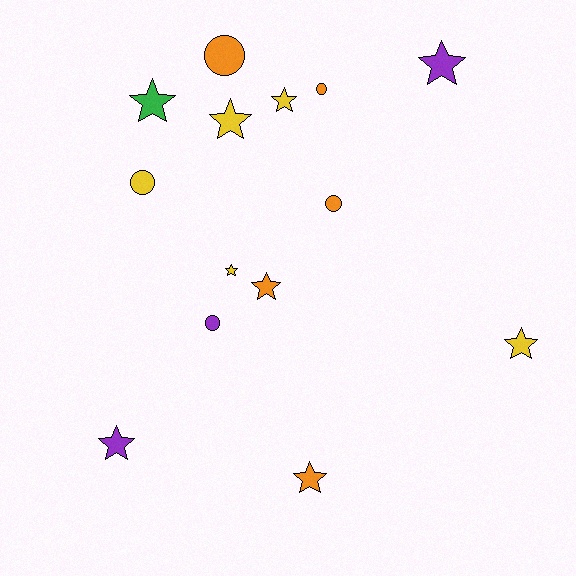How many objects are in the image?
There are 14 objects.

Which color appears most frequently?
Yellow, with 5 objects.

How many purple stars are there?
There are 2 purple stars.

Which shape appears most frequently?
Star, with 9 objects.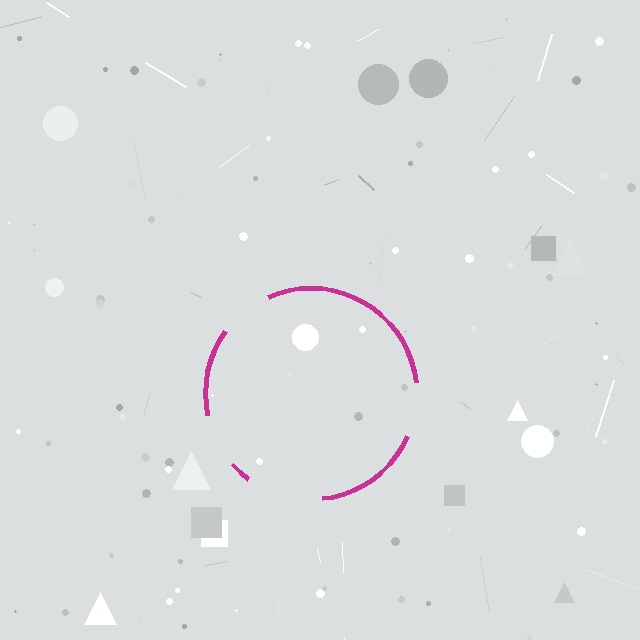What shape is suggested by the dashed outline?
The dashed outline suggests a circle.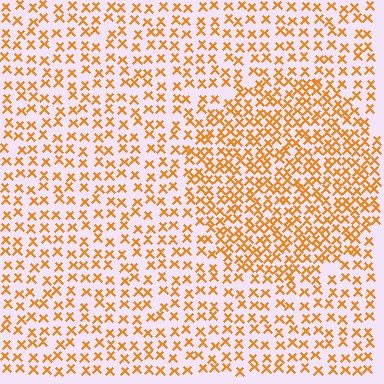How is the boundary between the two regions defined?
The boundary is defined by a change in element density (approximately 1.8x ratio). All elements are the same color, size, and shape.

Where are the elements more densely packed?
The elements are more densely packed inside the circle boundary.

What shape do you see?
I see a circle.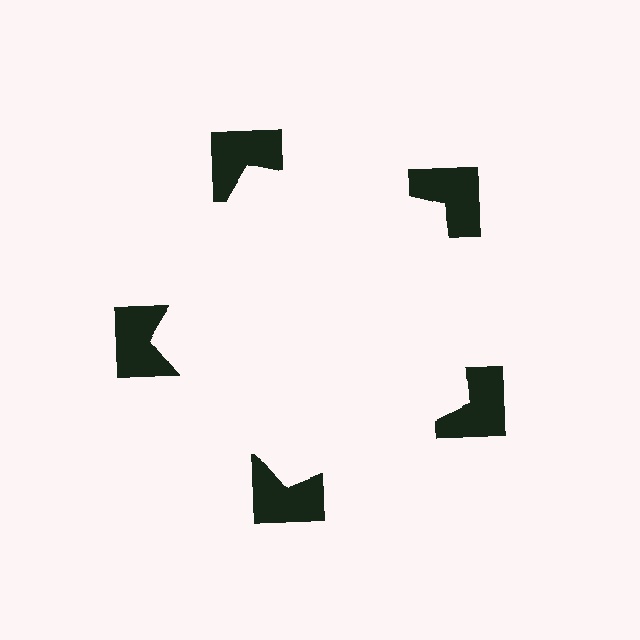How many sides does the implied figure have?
5 sides.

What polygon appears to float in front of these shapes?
An illusory pentagon — its edges are inferred from the aligned wedge cuts in the notched squares, not physically drawn.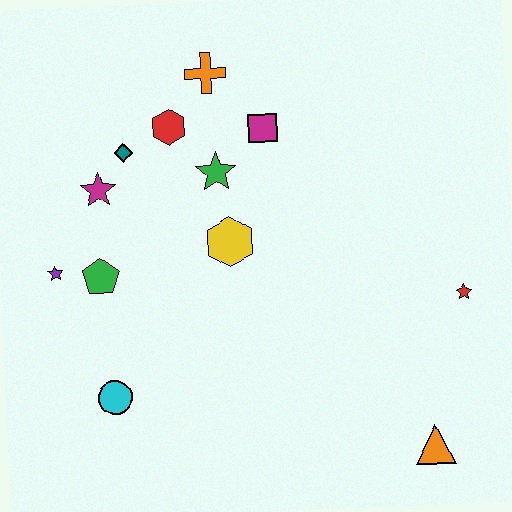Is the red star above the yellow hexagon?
No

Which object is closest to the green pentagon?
The purple star is closest to the green pentagon.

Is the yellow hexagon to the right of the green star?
Yes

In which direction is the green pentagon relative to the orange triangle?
The green pentagon is to the left of the orange triangle.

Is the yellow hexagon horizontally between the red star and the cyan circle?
Yes